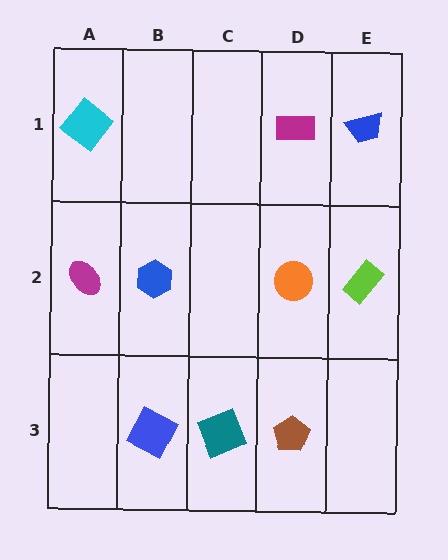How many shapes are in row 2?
4 shapes.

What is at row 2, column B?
A blue hexagon.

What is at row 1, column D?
A magenta rectangle.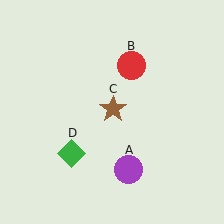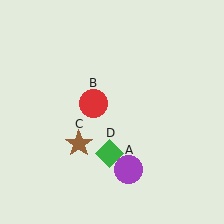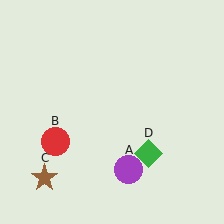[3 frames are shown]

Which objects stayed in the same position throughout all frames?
Purple circle (object A) remained stationary.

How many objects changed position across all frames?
3 objects changed position: red circle (object B), brown star (object C), green diamond (object D).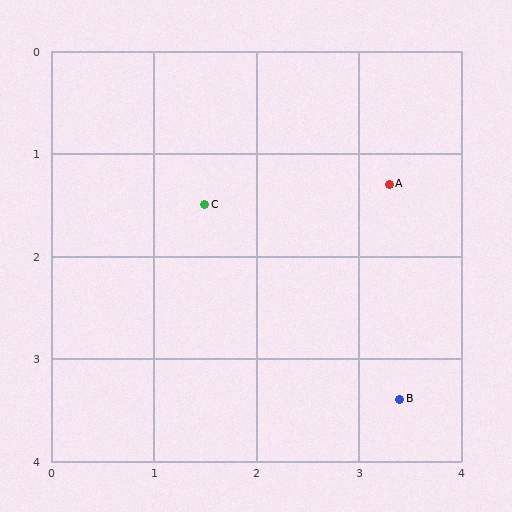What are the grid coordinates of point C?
Point C is at approximately (1.5, 1.5).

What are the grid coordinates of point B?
Point B is at approximately (3.4, 3.4).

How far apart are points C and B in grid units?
Points C and B are about 2.7 grid units apart.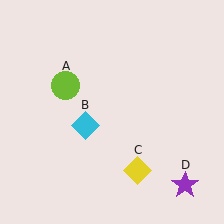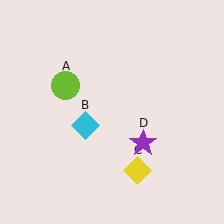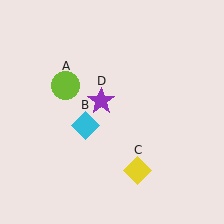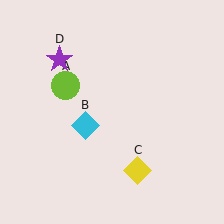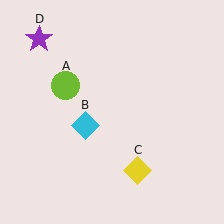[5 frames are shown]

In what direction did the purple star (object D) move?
The purple star (object D) moved up and to the left.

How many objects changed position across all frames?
1 object changed position: purple star (object D).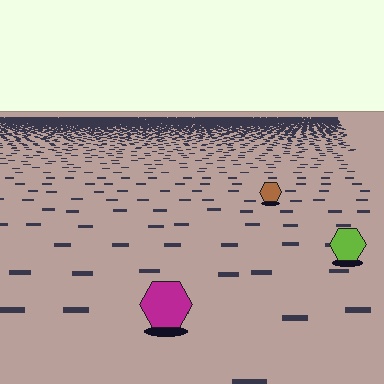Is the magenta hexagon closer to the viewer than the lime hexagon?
Yes. The magenta hexagon is closer — you can tell from the texture gradient: the ground texture is coarser near it.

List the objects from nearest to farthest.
From nearest to farthest: the magenta hexagon, the lime hexagon, the brown hexagon.